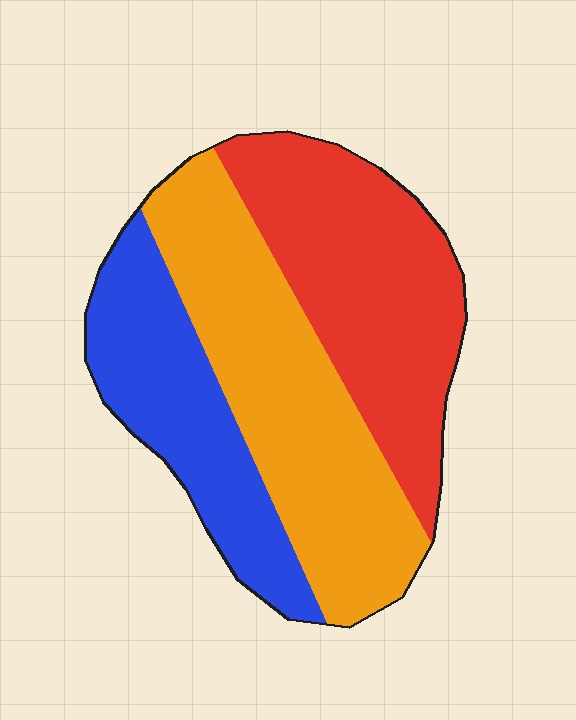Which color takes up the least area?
Blue, at roughly 25%.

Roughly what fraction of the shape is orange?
Orange takes up about two fifths (2/5) of the shape.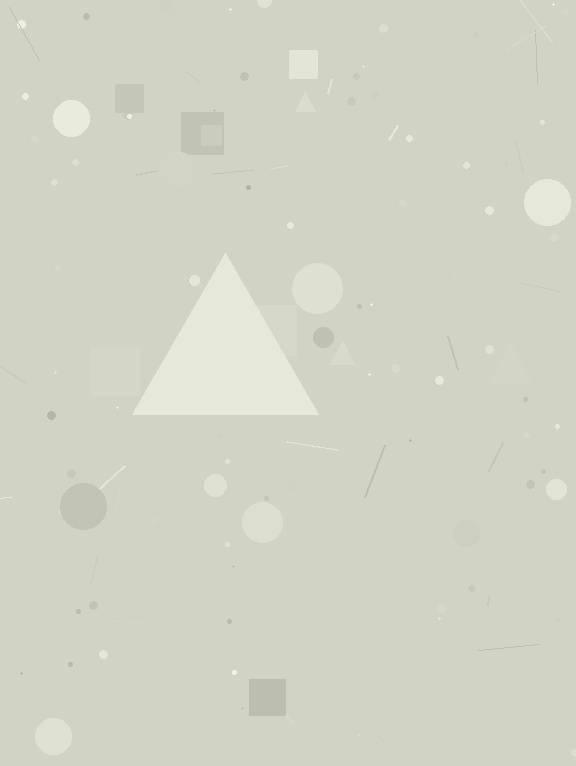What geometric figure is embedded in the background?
A triangle is embedded in the background.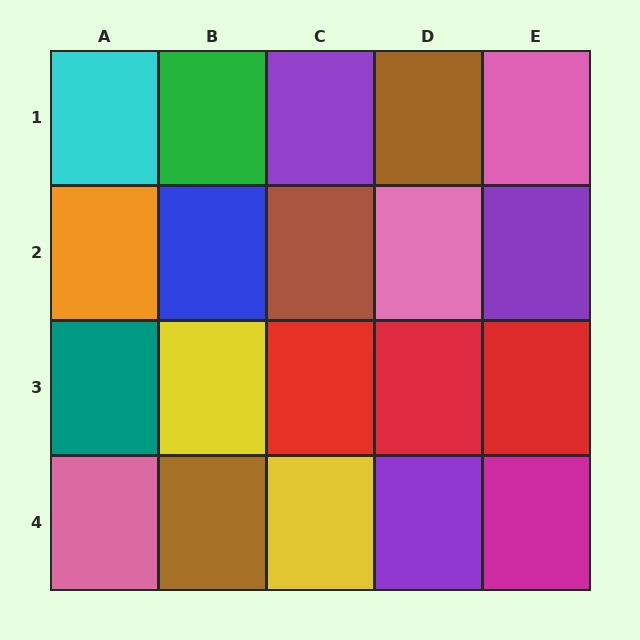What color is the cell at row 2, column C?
Brown.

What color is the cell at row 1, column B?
Green.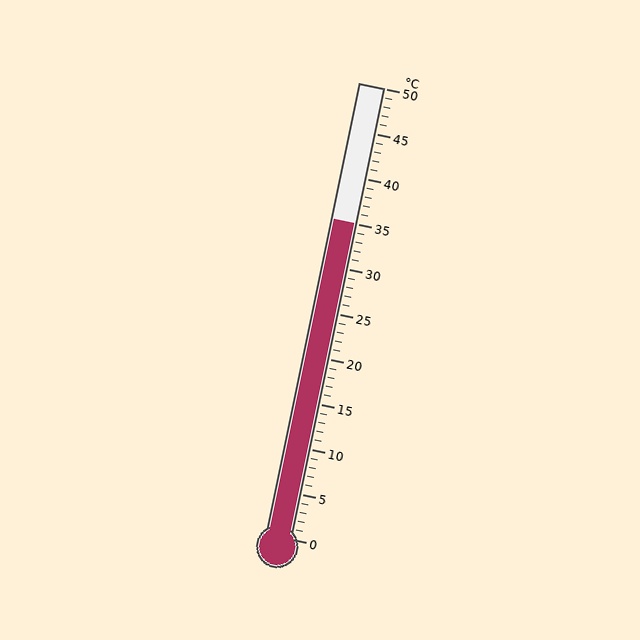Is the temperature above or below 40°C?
The temperature is below 40°C.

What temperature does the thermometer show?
The thermometer shows approximately 35°C.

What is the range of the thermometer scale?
The thermometer scale ranges from 0°C to 50°C.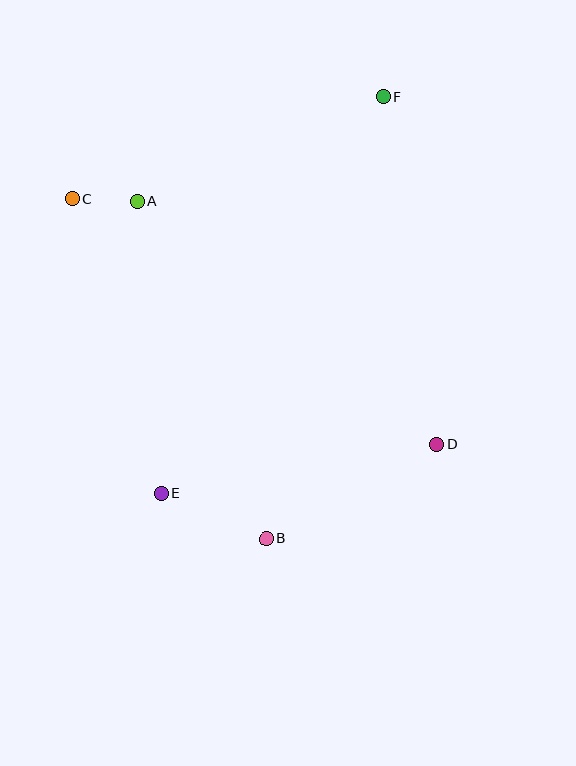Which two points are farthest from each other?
Points B and F are farthest from each other.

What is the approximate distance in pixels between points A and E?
The distance between A and E is approximately 293 pixels.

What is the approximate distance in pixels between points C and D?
The distance between C and D is approximately 440 pixels.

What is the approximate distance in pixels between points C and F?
The distance between C and F is approximately 328 pixels.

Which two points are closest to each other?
Points A and C are closest to each other.